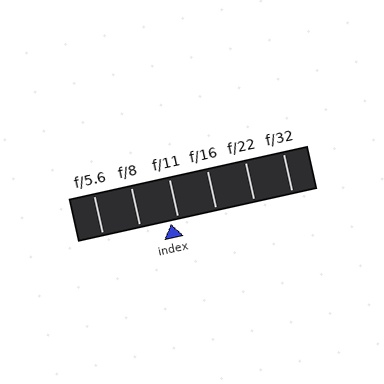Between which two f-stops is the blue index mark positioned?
The index mark is between f/8 and f/11.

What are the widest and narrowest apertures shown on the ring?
The widest aperture shown is f/5.6 and the narrowest is f/32.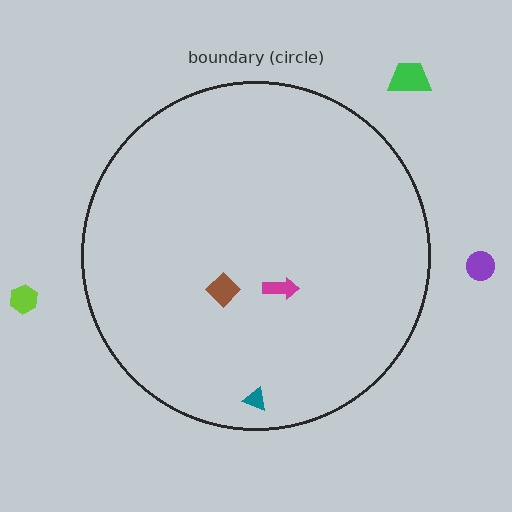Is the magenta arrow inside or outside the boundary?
Inside.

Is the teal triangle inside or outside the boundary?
Inside.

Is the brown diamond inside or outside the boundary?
Inside.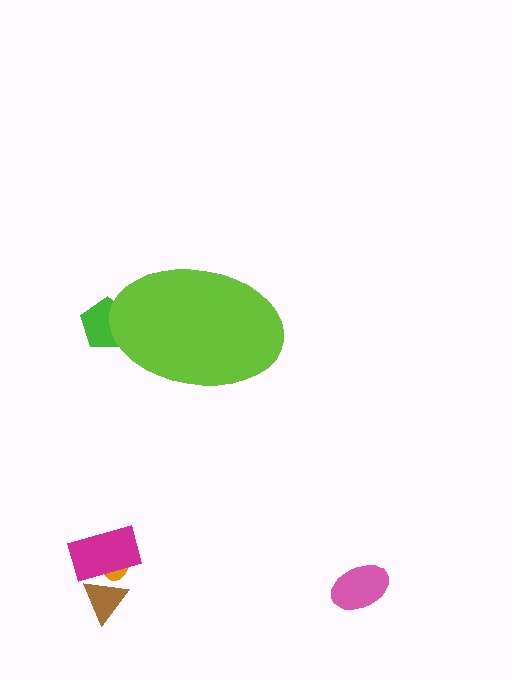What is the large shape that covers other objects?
A lime ellipse.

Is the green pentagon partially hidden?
Yes, the green pentagon is partially hidden behind the lime ellipse.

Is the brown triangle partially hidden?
No, the brown triangle is fully visible.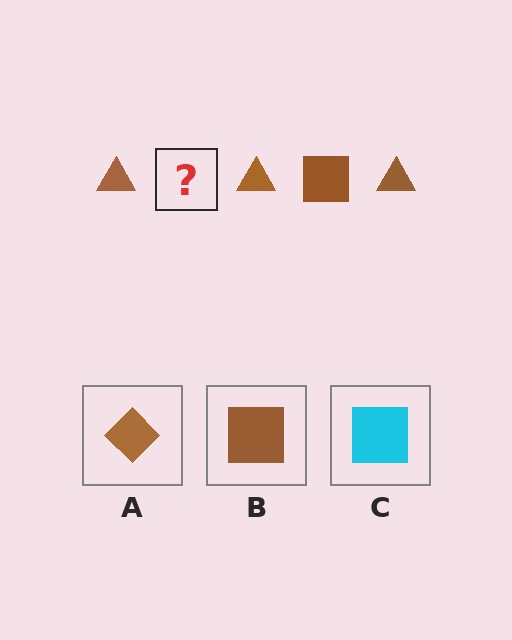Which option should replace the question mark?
Option B.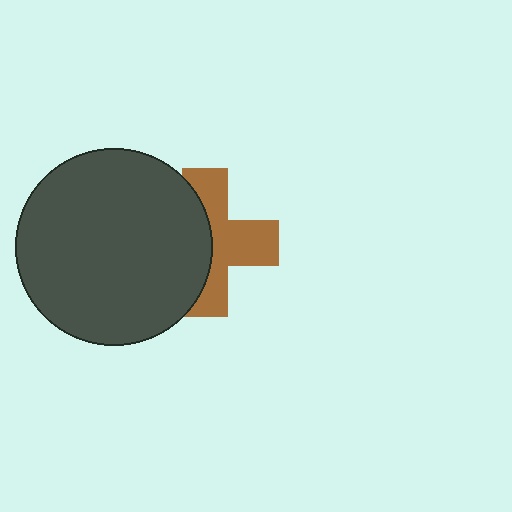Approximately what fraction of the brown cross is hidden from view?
Roughly 47% of the brown cross is hidden behind the dark gray circle.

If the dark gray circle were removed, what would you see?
You would see the complete brown cross.